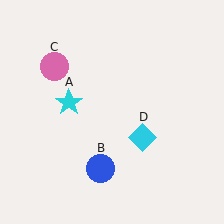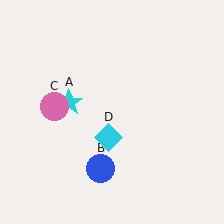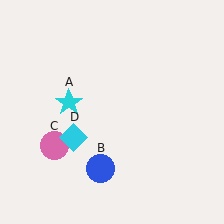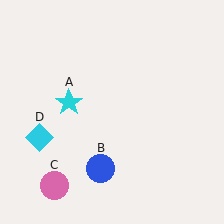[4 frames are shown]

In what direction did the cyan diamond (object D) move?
The cyan diamond (object D) moved left.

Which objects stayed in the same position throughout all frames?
Cyan star (object A) and blue circle (object B) remained stationary.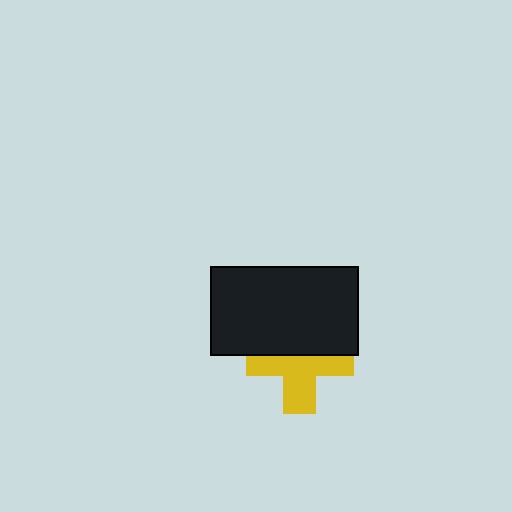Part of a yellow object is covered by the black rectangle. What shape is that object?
It is a cross.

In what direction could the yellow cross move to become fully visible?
The yellow cross could move down. That would shift it out from behind the black rectangle entirely.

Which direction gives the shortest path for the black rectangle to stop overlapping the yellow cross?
Moving up gives the shortest separation.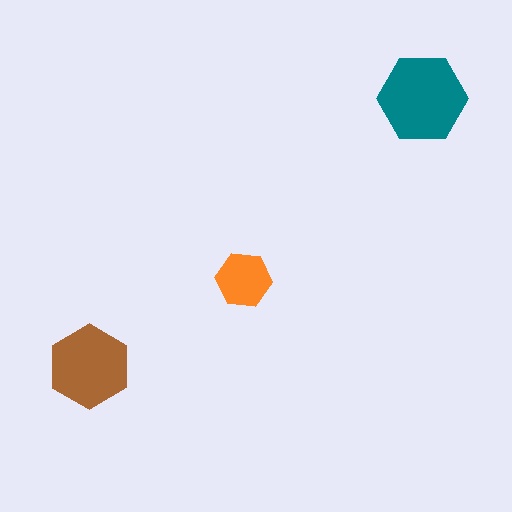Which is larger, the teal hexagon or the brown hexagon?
The teal one.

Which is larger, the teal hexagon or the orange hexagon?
The teal one.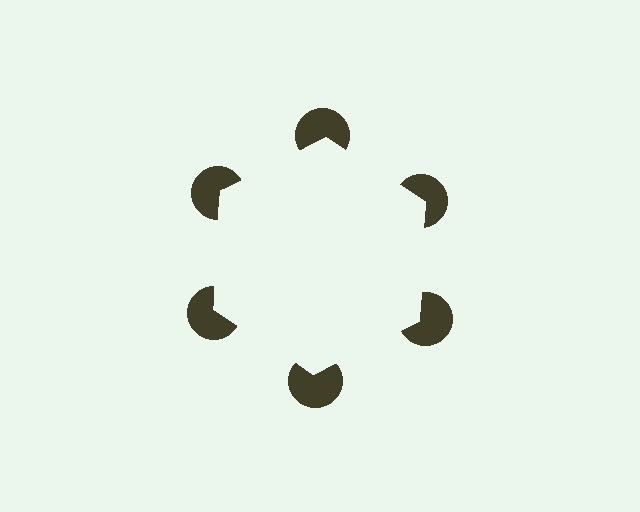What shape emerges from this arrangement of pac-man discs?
An illusory hexagon — its edges are inferred from the aligned wedge cuts in the pac-man discs, not physically drawn.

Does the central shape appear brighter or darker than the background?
It typically appears slightly brighter than the background, even though no actual brightness change is drawn.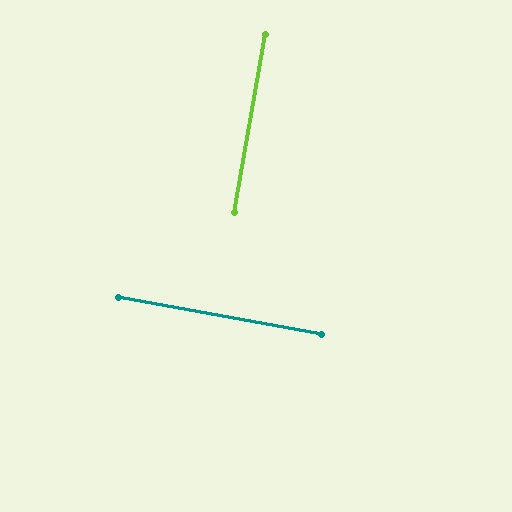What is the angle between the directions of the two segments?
Approximately 90 degrees.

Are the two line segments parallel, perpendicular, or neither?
Perpendicular — they meet at approximately 90°.